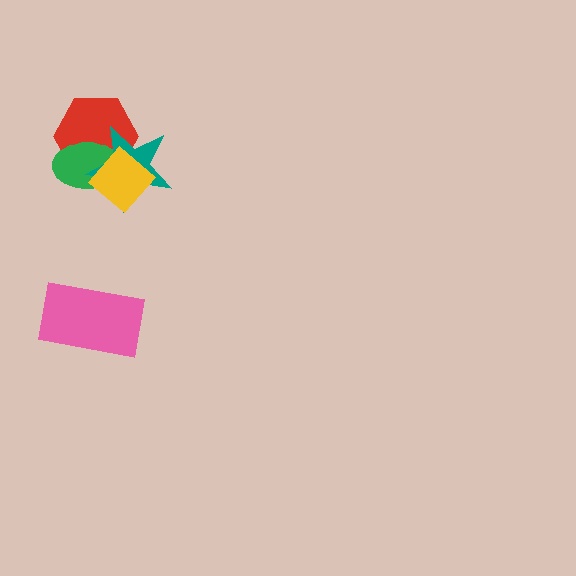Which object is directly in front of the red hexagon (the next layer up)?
The green ellipse is directly in front of the red hexagon.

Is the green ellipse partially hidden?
Yes, it is partially covered by another shape.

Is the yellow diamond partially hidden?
No, no other shape covers it.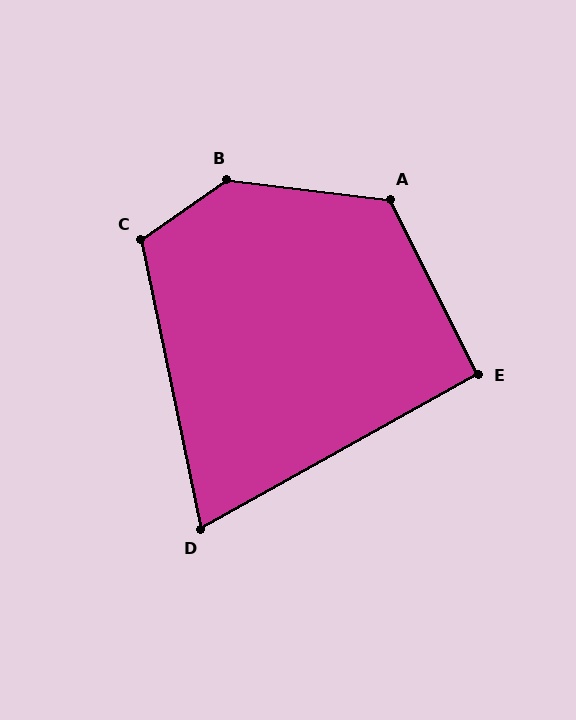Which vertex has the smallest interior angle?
D, at approximately 73 degrees.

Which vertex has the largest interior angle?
B, at approximately 138 degrees.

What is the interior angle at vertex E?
Approximately 93 degrees (approximately right).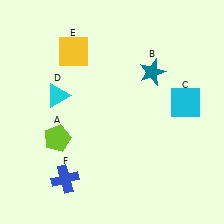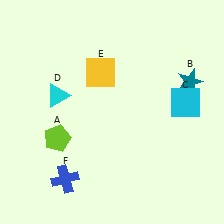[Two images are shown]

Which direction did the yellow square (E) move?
The yellow square (E) moved right.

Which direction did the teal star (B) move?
The teal star (B) moved right.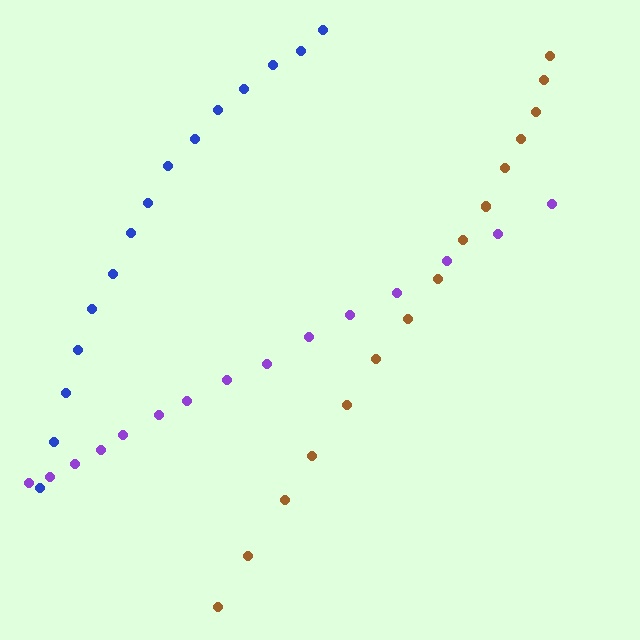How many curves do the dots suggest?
There are 3 distinct paths.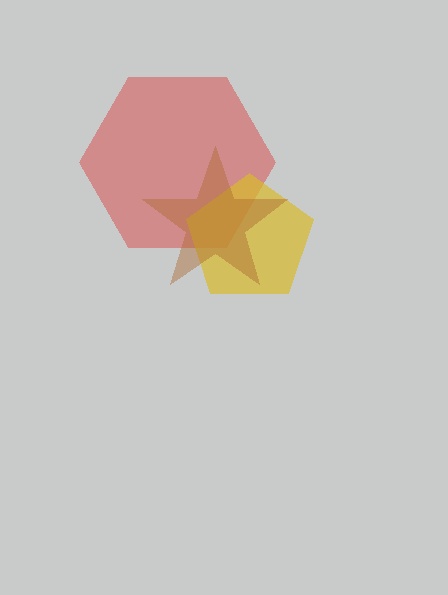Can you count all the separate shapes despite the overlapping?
Yes, there are 3 separate shapes.